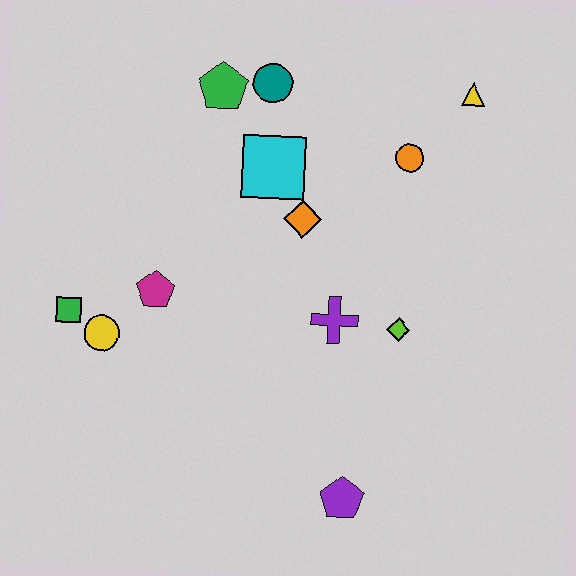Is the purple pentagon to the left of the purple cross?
No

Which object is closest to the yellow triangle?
The orange circle is closest to the yellow triangle.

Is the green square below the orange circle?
Yes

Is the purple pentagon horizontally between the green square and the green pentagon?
No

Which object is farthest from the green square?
The yellow triangle is farthest from the green square.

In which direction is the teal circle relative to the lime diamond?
The teal circle is above the lime diamond.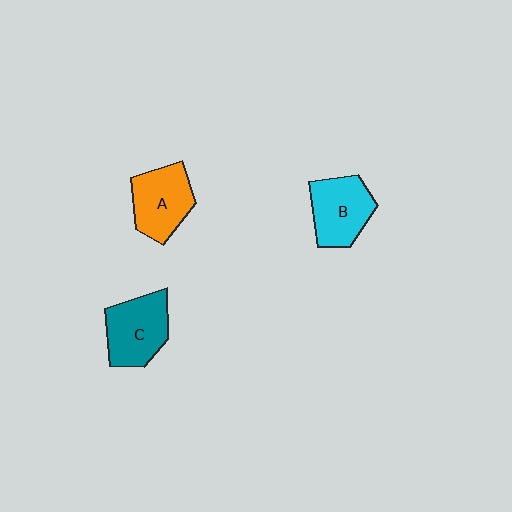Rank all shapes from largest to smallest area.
From largest to smallest: C (teal), A (orange), B (cyan).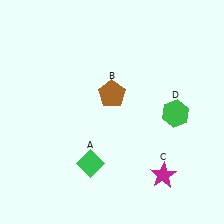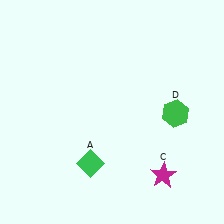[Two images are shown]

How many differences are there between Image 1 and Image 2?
There is 1 difference between the two images.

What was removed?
The brown pentagon (B) was removed in Image 2.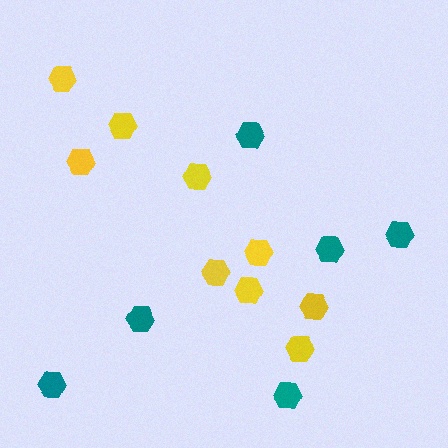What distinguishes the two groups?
There are 2 groups: one group of teal hexagons (6) and one group of yellow hexagons (9).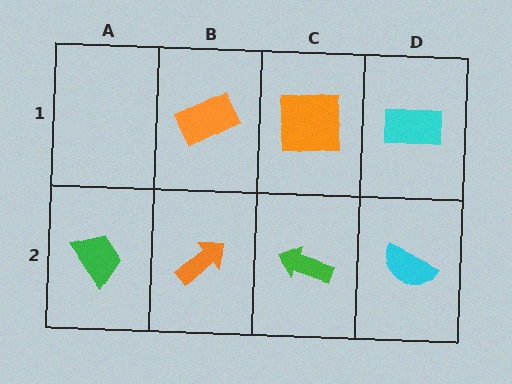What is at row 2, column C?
A green arrow.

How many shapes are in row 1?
3 shapes.